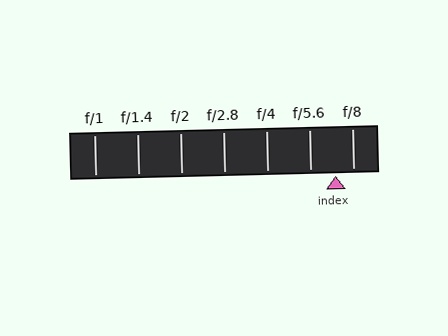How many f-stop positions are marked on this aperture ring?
There are 7 f-stop positions marked.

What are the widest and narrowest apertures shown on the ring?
The widest aperture shown is f/1 and the narrowest is f/8.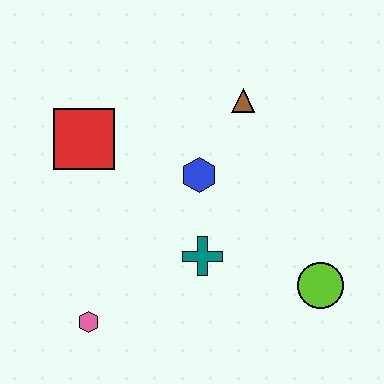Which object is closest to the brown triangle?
The blue hexagon is closest to the brown triangle.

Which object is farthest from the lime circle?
The red square is farthest from the lime circle.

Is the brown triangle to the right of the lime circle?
No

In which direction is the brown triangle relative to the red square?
The brown triangle is to the right of the red square.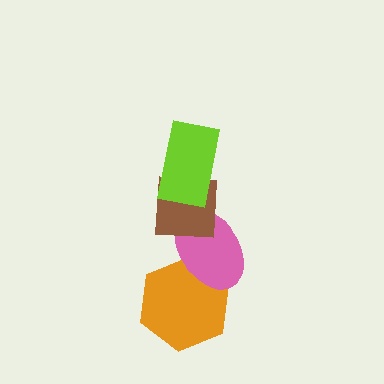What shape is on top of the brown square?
The lime rectangle is on top of the brown square.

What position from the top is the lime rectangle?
The lime rectangle is 1st from the top.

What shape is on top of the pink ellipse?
The brown square is on top of the pink ellipse.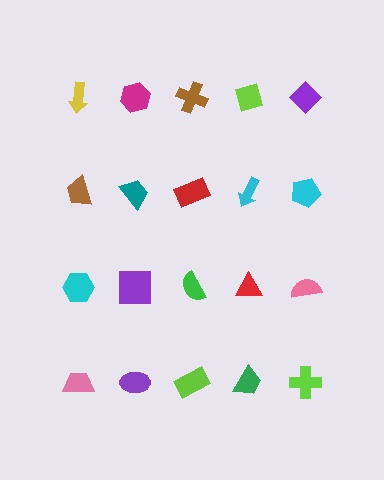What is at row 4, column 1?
A pink trapezoid.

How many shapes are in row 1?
5 shapes.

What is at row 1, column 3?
A brown cross.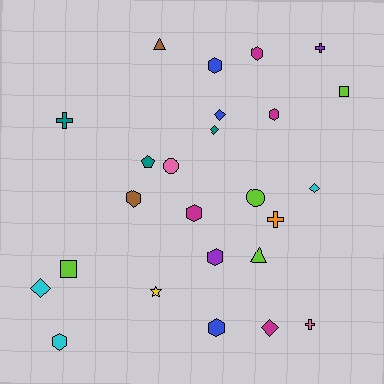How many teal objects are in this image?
There are 3 teal objects.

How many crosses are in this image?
There are 4 crosses.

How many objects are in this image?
There are 25 objects.